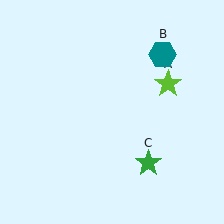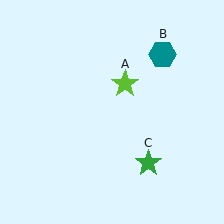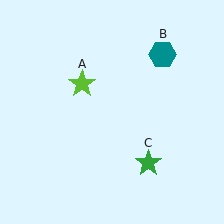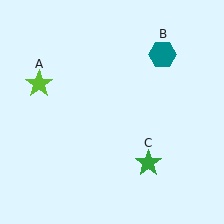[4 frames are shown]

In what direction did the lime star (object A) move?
The lime star (object A) moved left.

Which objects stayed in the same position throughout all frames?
Teal hexagon (object B) and green star (object C) remained stationary.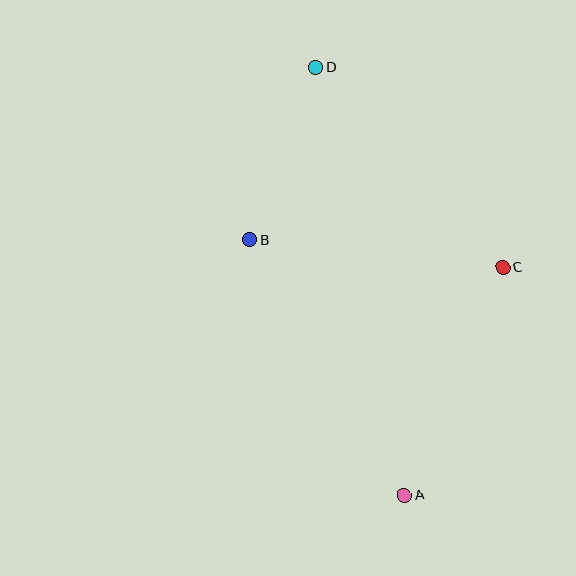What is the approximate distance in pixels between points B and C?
The distance between B and C is approximately 255 pixels.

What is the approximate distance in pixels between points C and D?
The distance between C and D is approximately 274 pixels.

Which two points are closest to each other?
Points B and D are closest to each other.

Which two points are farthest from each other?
Points A and D are farthest from each other.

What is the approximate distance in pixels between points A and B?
The distance between A and B is approximately 299 pixels.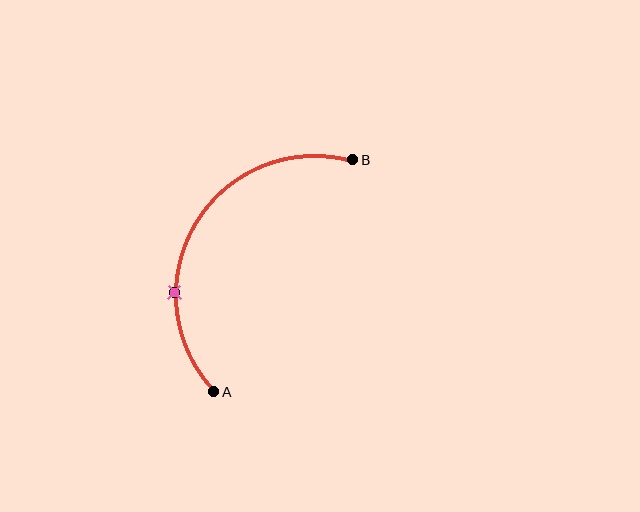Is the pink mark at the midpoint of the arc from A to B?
No. The pink mark lies on the arc but is closer to endpoint A. The arc midpoint would be at the point on the curve equidistant along the arc from both A and B.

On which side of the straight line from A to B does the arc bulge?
The arc bulges to the left of the straight line connecting A and B.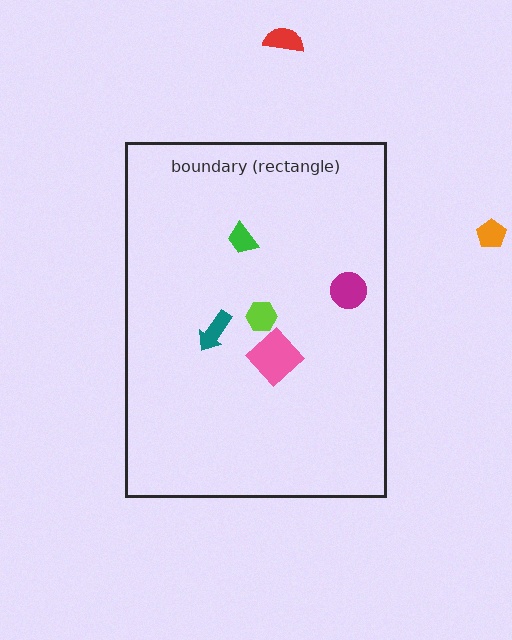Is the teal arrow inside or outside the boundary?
Inside.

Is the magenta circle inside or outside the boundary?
Inside.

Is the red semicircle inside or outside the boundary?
Outside.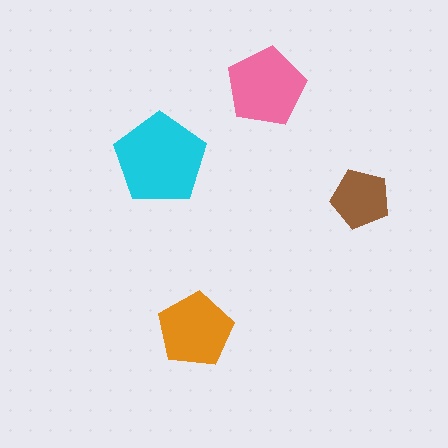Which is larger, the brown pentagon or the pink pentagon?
The pink one.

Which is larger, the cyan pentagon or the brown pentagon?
The cyan one.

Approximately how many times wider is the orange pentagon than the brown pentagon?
About 1.5 times wider.